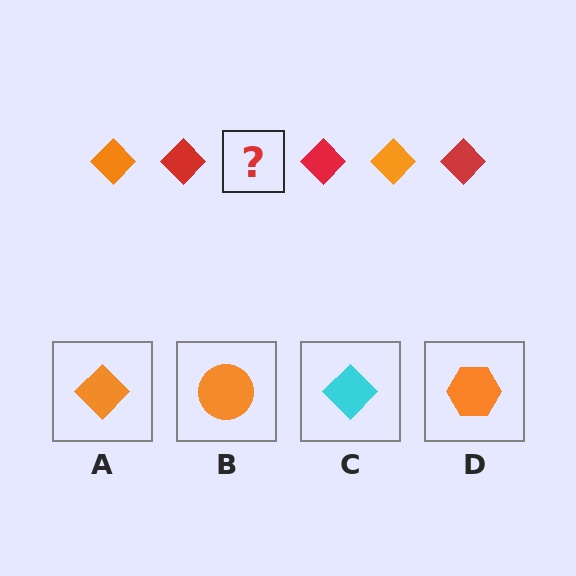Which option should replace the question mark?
Option A.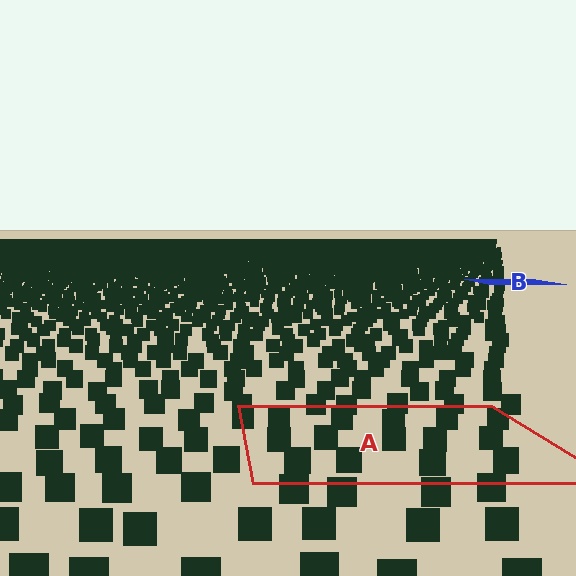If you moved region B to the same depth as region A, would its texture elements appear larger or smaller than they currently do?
They would appear larger. At a closer depth, the same texture elements are projected at a bigger on-screen size.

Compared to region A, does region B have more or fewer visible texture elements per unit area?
Region B has more texture elements per unit area — they are packed more densely because it is farther away.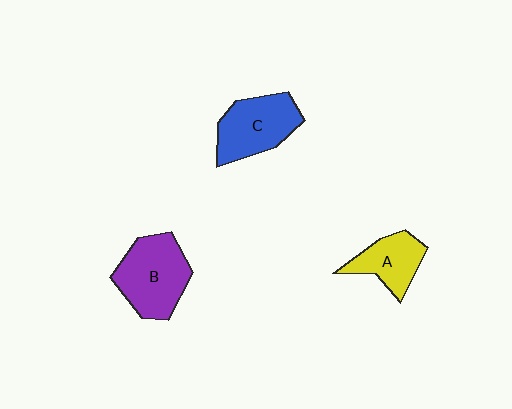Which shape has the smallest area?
Shape A (yellow).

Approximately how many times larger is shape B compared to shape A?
Approximately 1.5 times.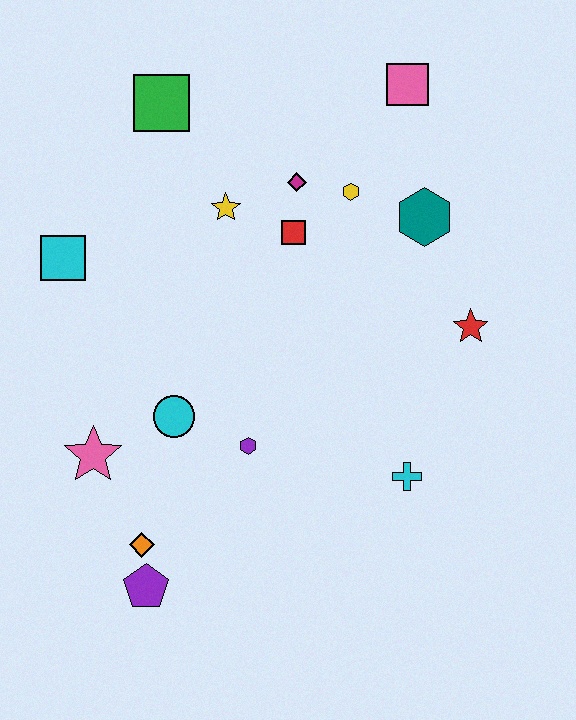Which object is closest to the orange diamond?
The purple pentagon is closest to the orange diamond.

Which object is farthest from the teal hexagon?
The purple pentagon is farthest from the teal hexagon.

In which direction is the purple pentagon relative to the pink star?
The purple pentagon is below the pink star.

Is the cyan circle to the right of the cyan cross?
No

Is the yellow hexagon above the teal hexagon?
Yes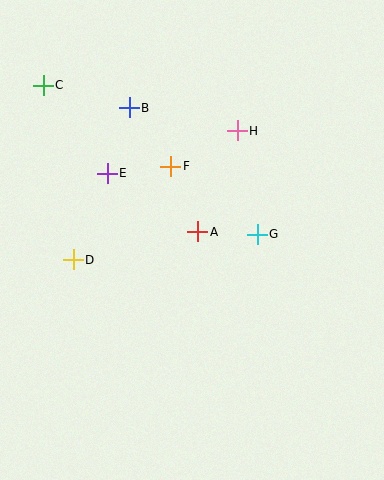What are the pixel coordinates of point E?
Point E is at (107, 173).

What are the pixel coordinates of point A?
Point A is at (198, 232).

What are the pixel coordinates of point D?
Point D is at (73, 260).